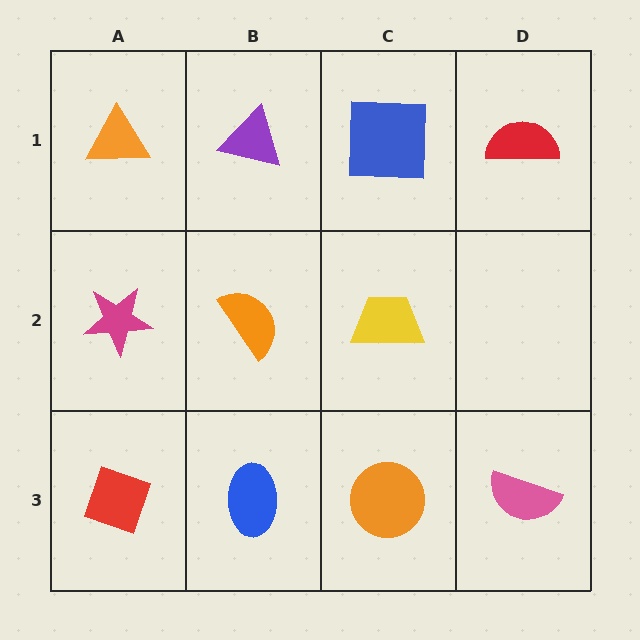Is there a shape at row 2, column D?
No, that cell is empty.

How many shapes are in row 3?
4 shapes.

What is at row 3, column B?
A blue ellipse.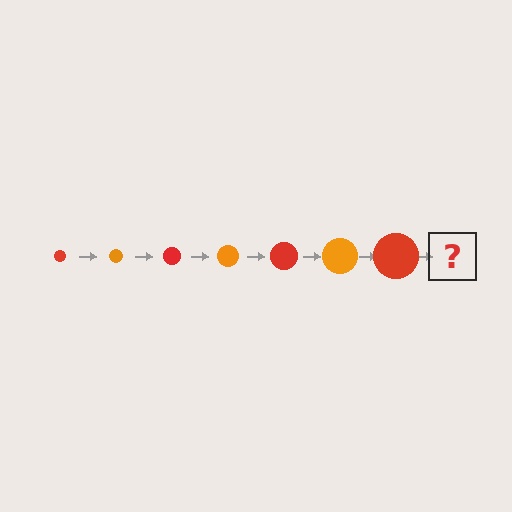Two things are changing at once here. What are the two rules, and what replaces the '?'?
The two rules are that the circle grows larger each step and the color cycles through red and orange. The '?' should be an orange circle, larger than the previous one.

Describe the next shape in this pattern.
It should be an orange circle, larger than the previous one.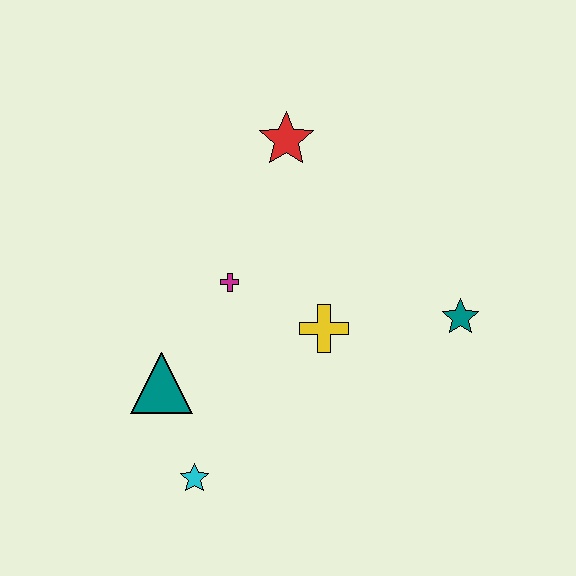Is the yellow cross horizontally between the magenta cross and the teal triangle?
No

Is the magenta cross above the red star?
No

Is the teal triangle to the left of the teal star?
Yes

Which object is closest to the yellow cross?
The magenta cross is closest to the yellow cross.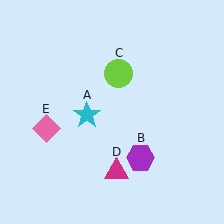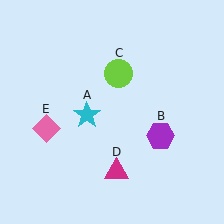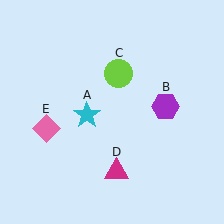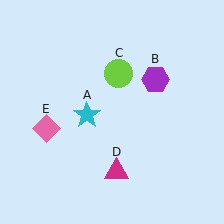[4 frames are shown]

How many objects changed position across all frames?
1 object changed position: purple hexagon (object B).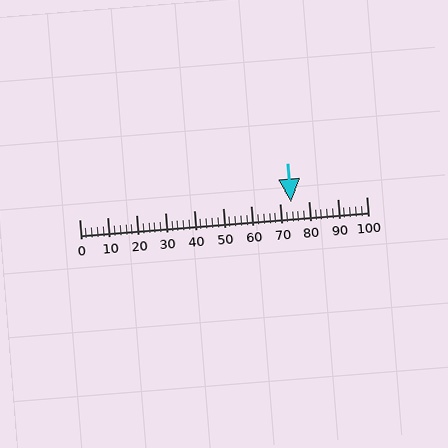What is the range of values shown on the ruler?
The ruler shows values from 0 to 100.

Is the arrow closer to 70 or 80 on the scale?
The arrow is closer to 70.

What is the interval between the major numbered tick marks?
The major tick marks are spaced 10 units apart.